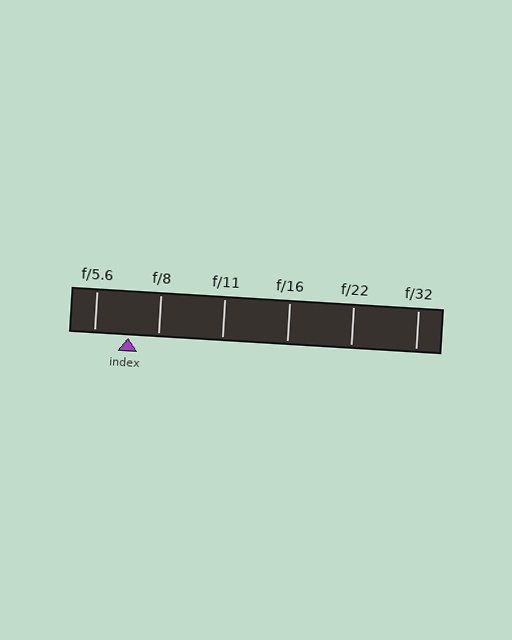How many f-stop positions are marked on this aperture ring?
There are 6 f-stop positions marked.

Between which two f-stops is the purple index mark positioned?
The index mark is between f/5.6 and f/8.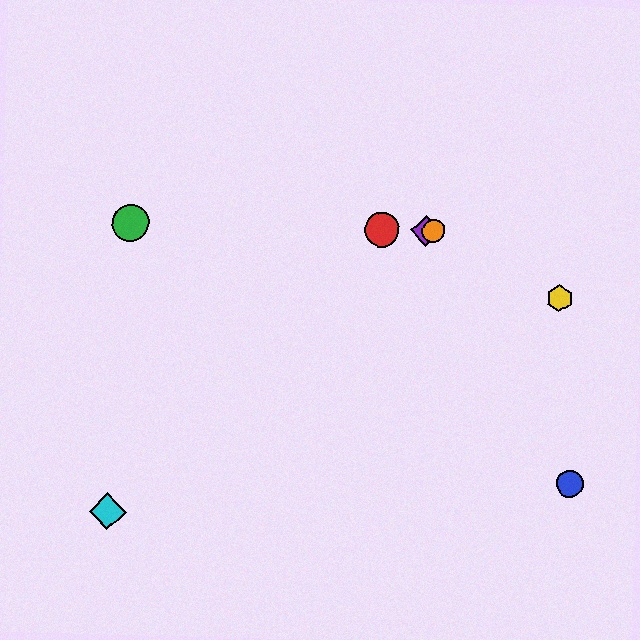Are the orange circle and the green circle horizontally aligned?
Yes, both are at y≈231.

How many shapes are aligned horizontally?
4 shapes (the red circle, the green circle, the purple diamond, the orange circle) are aligned horizontally.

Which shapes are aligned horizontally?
The red circle, the green circle, the purple diamond, the orange circle are aligned horizontally.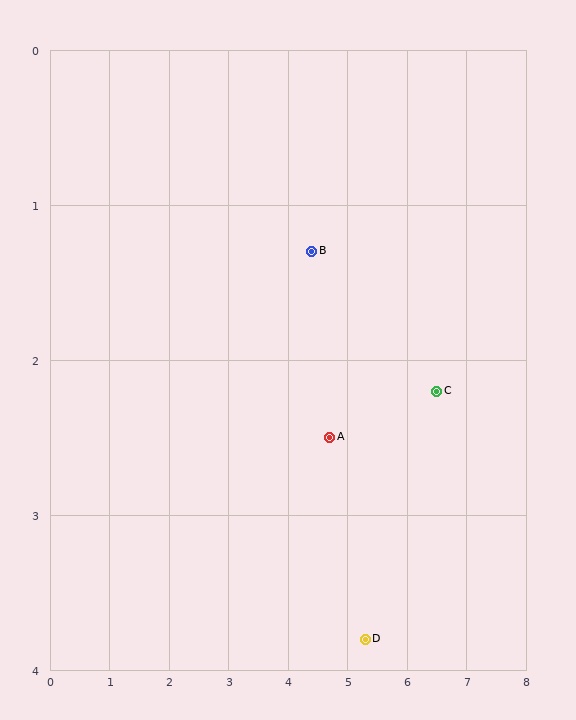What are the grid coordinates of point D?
Point D is at approximately (5.3, 3.8).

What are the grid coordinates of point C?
Point C is at approximately (6.5, 2.2).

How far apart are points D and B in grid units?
Points D and B are about 2.7 grid units apart.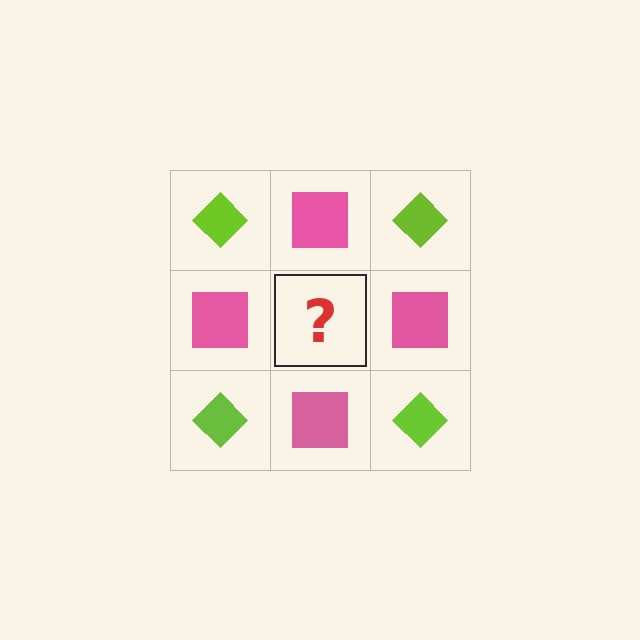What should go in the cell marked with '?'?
The missing cell should contain a lime diamond.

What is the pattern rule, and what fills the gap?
The rule is that it alternates lime diamond and pink square in a checkerboard pattern. The gap should be filled with a lime diamond.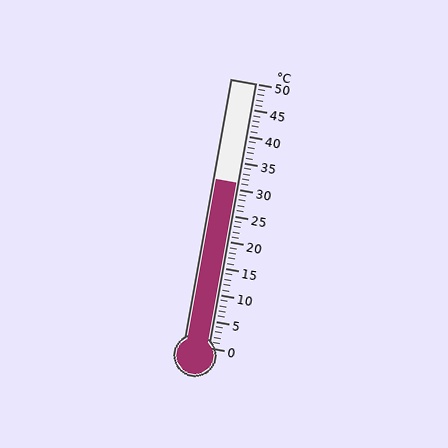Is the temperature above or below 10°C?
The temperature is above 10°C.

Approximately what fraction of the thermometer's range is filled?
The thermometer is filled to approximately 60% of its range.